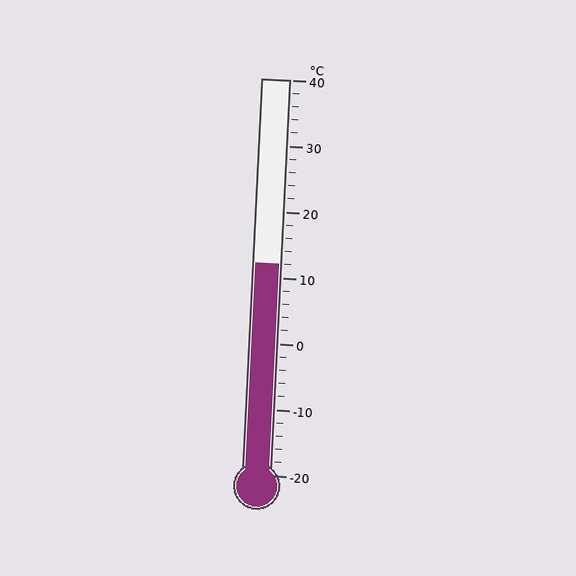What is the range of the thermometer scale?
The thermometer scale ranges from -20°C to 40°C.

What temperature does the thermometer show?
The thermometer shows approximately 12°C.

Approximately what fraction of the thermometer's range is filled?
The thermometer is filled to approximately 55% of its range.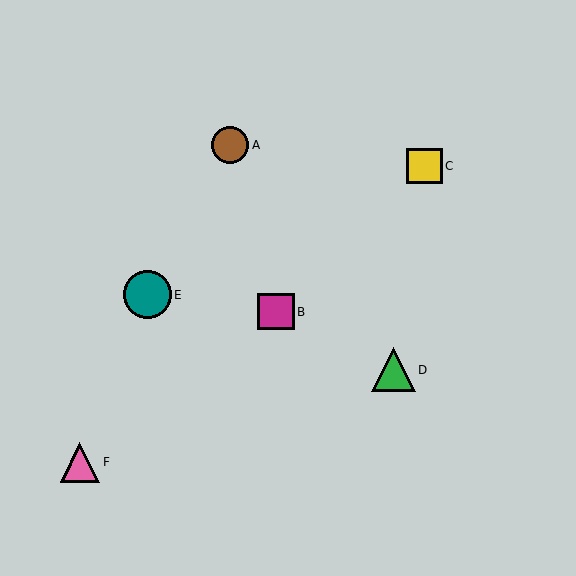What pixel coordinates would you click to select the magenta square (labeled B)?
Click at (276, 312) to select the magenta square B.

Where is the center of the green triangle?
The center of the green triangle is at (393, 370).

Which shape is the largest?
The teal circle (labeled E) is the largest.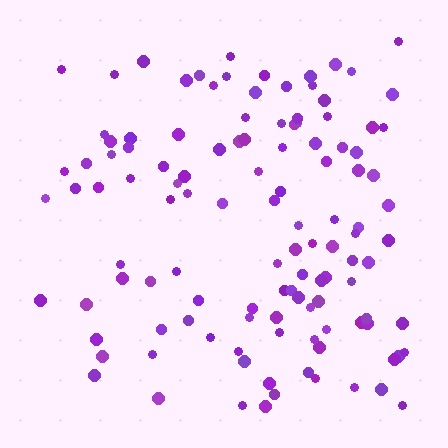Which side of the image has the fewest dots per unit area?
The left.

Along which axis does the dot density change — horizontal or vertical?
Horizontal.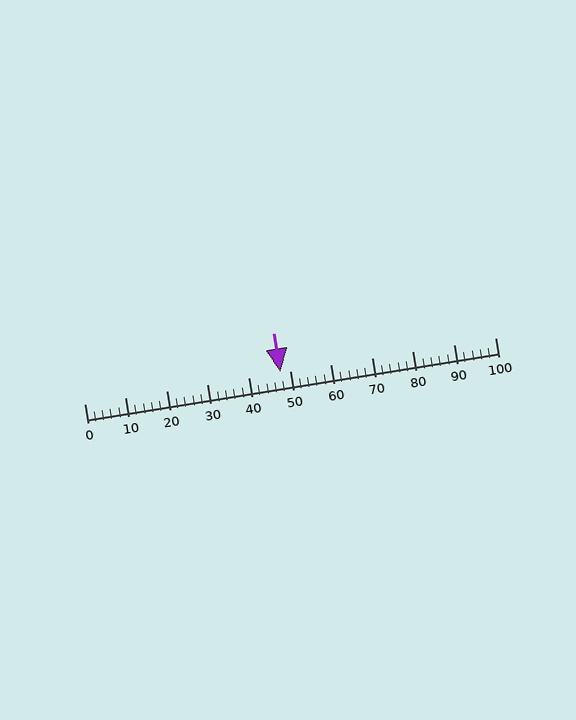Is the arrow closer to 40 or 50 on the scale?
The arrow is closer to 50.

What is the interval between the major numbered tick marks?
The major tick marks are spaced 10 units apart.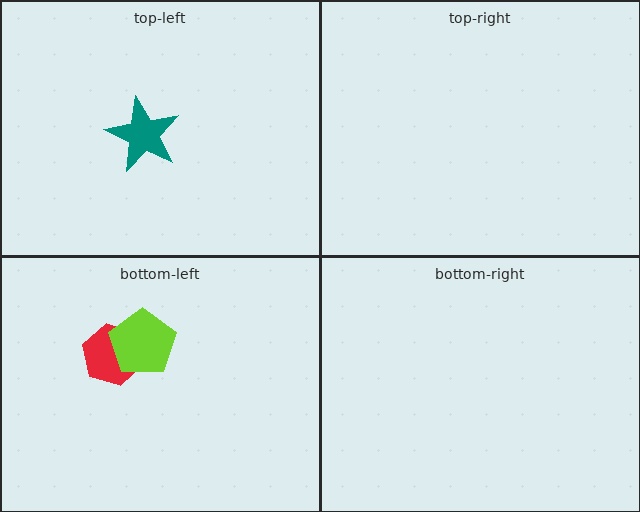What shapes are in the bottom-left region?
The red hexagon, the lime pentagon.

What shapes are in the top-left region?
The teal star.